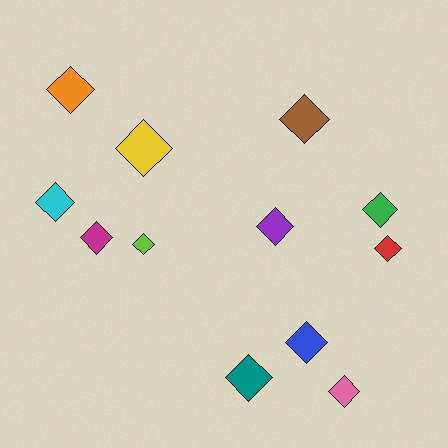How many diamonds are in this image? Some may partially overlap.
There are 12 diamonds.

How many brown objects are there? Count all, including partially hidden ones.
There is 1 brown object.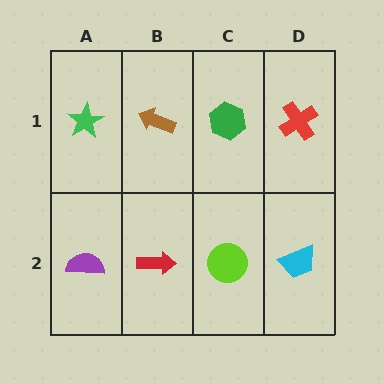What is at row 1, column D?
A red cross.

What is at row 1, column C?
A green hexagon.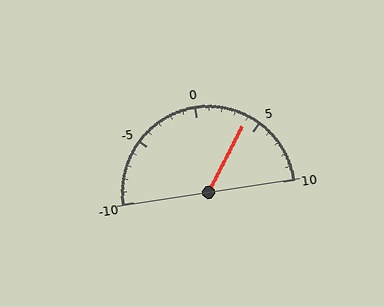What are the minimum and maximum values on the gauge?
The gauge ranges from -10 to 10.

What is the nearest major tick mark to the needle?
The nearest major tick mark is 5.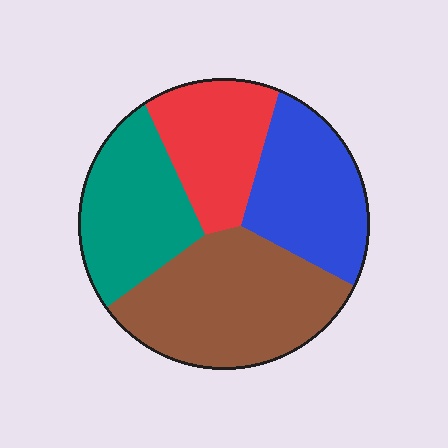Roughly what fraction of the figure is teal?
Teal covers 23% of the figure.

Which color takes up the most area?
Brown, at roughly 35%.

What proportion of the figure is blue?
Blue covers 23% of the figure.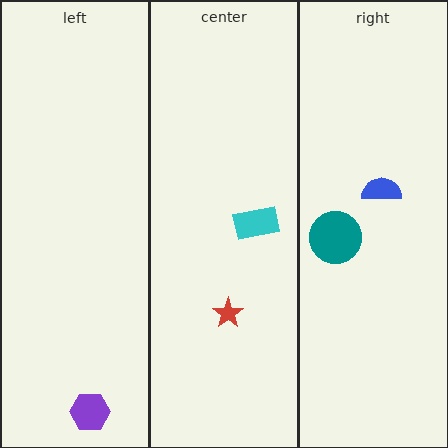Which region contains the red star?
The center region.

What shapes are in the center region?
The red star, the cyan rectangle.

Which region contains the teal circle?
The right region.